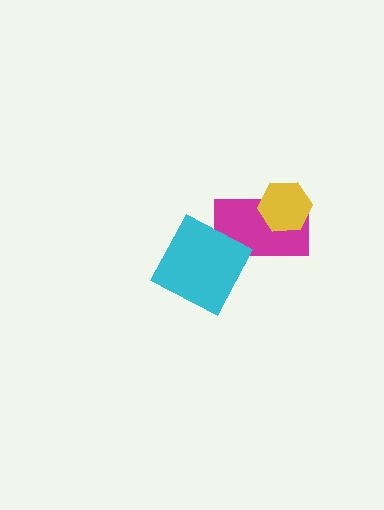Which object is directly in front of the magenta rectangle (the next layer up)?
The yellow hexagon is directly in front of the magenta rectangle.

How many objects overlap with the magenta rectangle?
2 objects overlap with the magenta rectangle.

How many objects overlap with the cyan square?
1 object overlaps with the cyan square.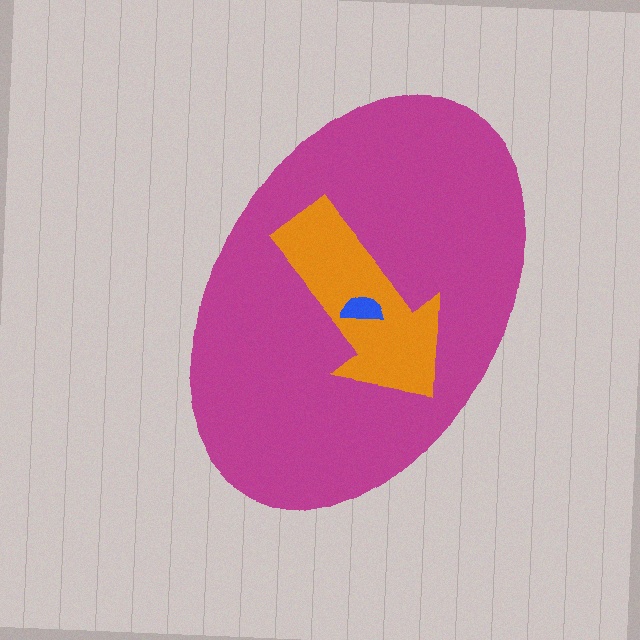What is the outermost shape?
The magenta ellipse.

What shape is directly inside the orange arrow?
The blue semicircle.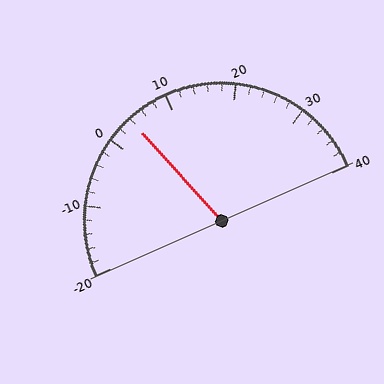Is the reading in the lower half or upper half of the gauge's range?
The reading is in the lower half of the range (-20 to 40).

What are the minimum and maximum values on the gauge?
The gauge ranges from -20 to 40.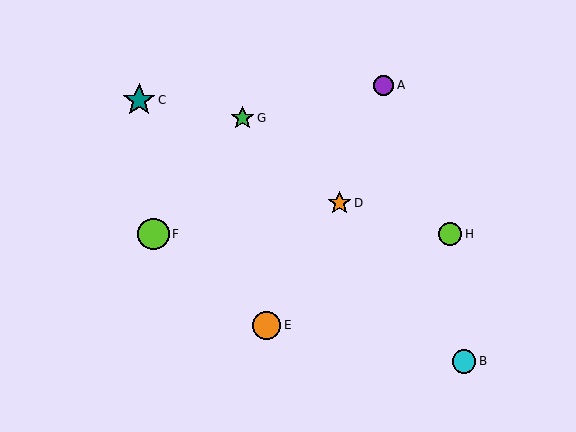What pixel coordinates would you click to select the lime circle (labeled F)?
Click at (154, 234) to select the lime circle F.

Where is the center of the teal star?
The center of the teal star is at (139, 100).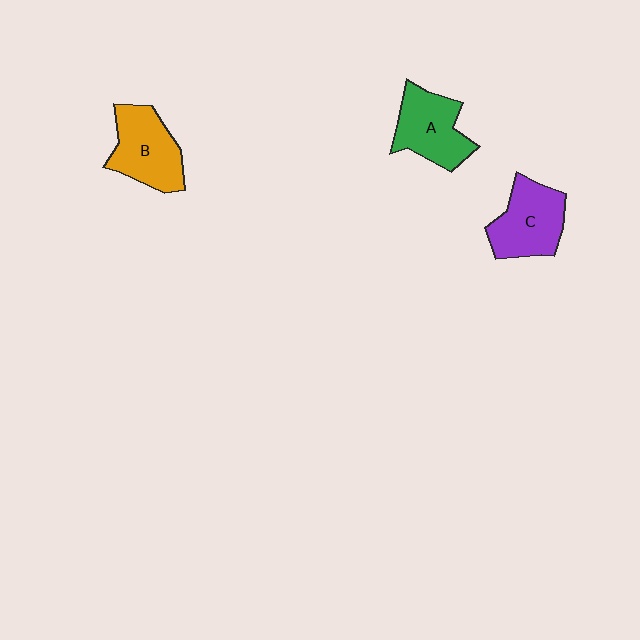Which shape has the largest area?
Shape B (orange).